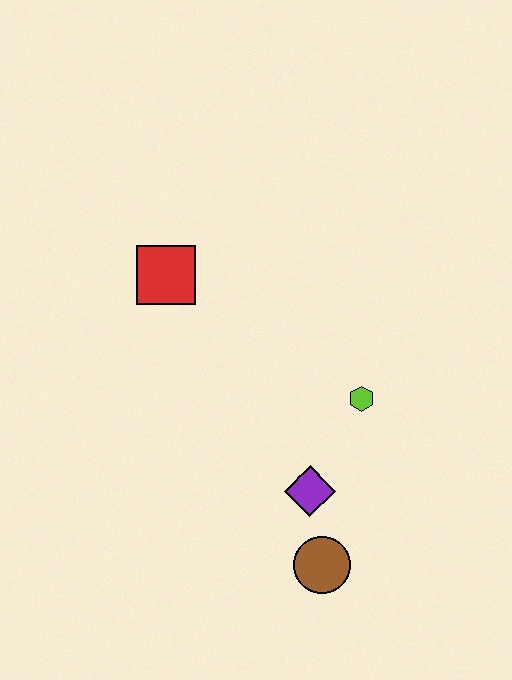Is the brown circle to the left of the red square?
No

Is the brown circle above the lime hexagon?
No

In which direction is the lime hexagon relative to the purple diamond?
The lime hexagon is above the purple diamond.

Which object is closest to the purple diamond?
The brown circle is closest to the purple diamond.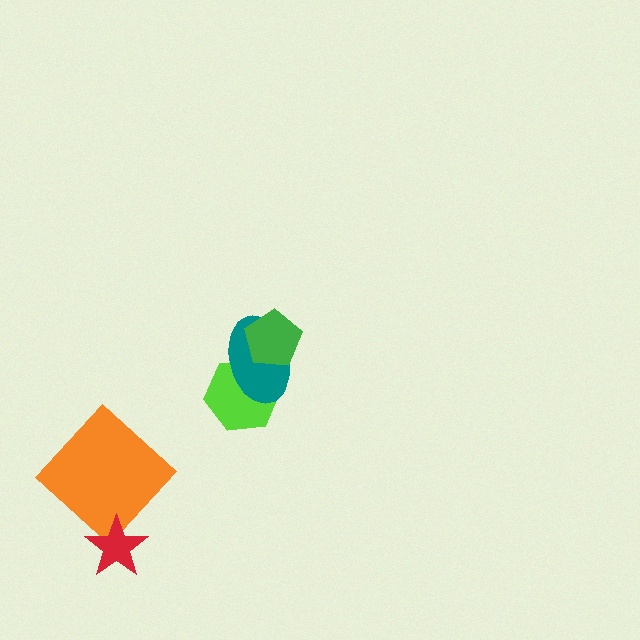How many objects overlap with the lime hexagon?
1 object overlaps with the lime hexagon.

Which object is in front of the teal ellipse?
The green pentagon is in front of the teal ellipse.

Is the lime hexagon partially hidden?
Yes, it is partially covered by another shape.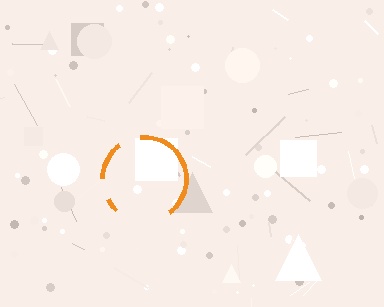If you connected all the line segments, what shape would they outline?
They would outline a circle.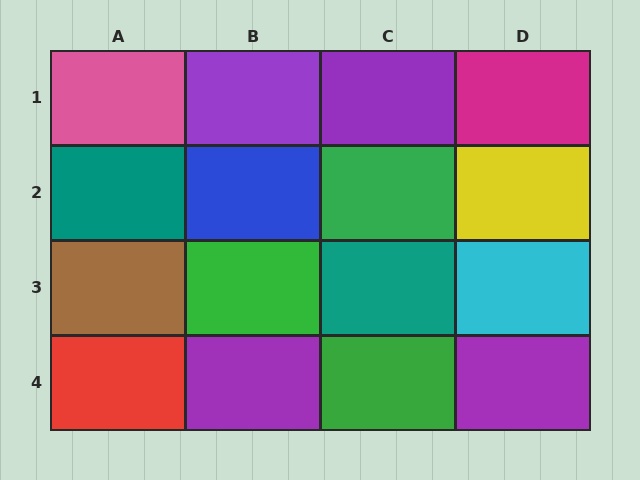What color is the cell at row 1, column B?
Purple.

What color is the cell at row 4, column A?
Red.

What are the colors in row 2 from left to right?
Teal, blue, green, yellow.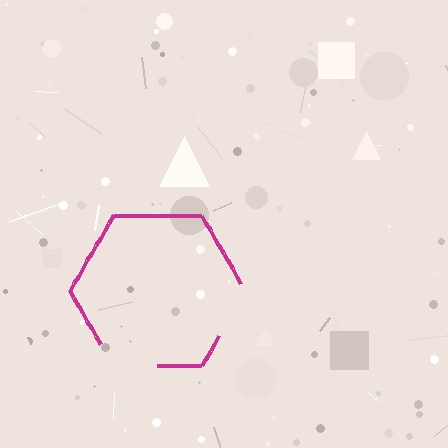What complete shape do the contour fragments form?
The contour fragments form a hexagon.